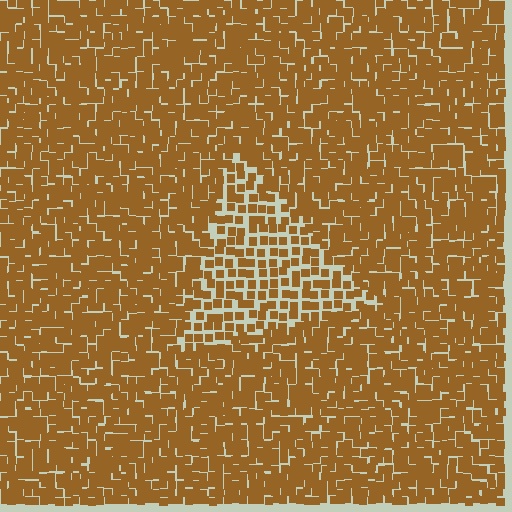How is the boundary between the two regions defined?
The boundary is defined by a change in element density (approximately 1.8x ratio). All elements are the same color, size, and shape.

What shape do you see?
I see a triangle.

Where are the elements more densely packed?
The elements are more densely packed outside the triangle boundary.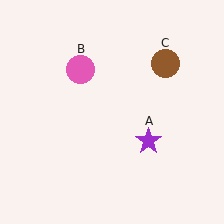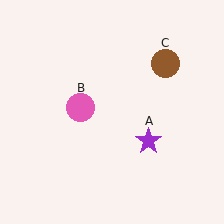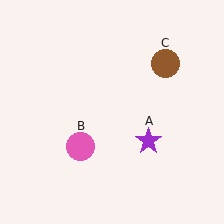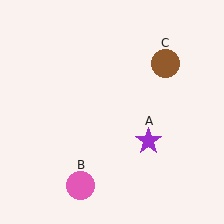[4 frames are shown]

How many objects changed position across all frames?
1 object changed position: pink circle (object B).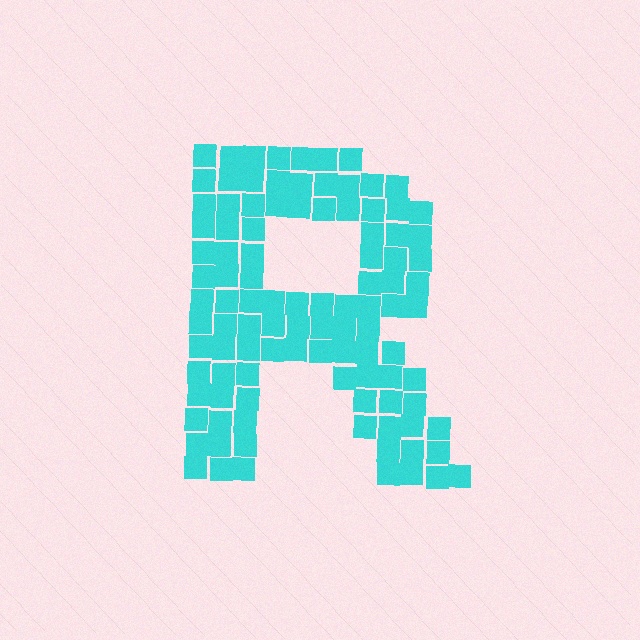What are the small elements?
The small elements are squares.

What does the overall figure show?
The overall figure shows the letter R.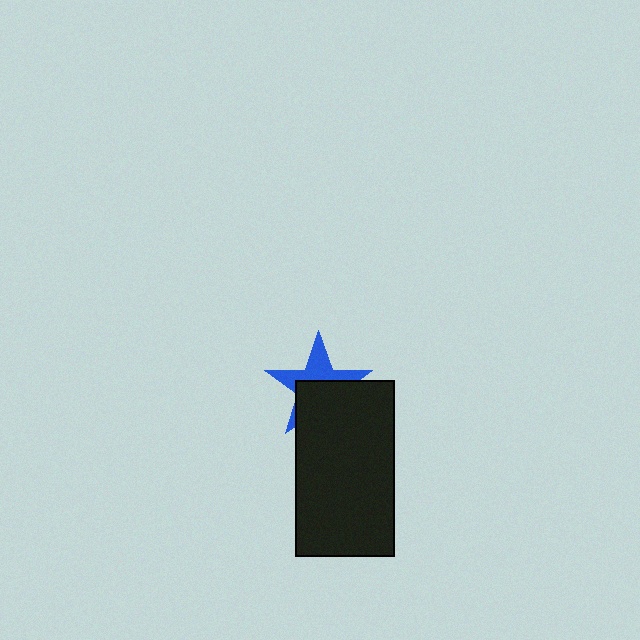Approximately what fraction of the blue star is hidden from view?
Roughly 54% of the blue star is hidden behind the black rectangle.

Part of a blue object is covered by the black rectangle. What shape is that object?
It is a star.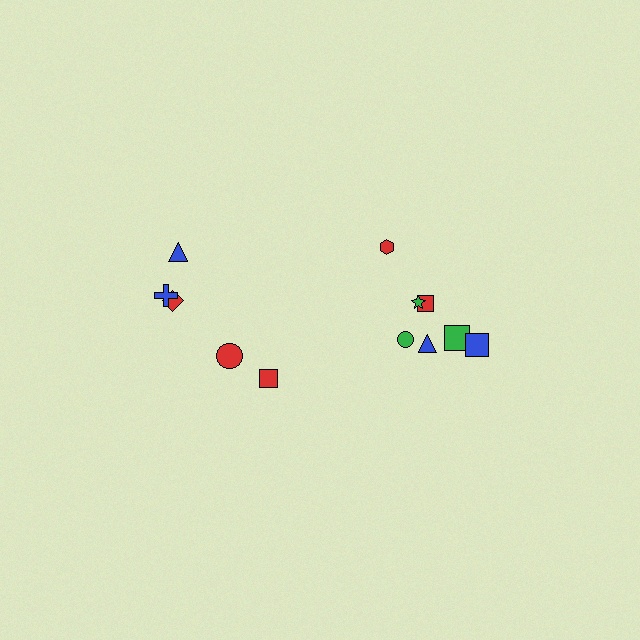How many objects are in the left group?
There are 5 objects.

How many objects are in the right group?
There are 7 objects.